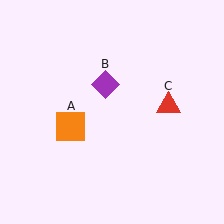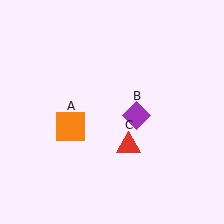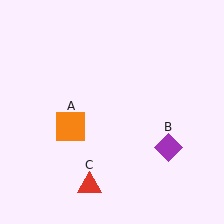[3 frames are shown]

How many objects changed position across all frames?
2 objects changed position: purple diamond (object B), red triangle (object C).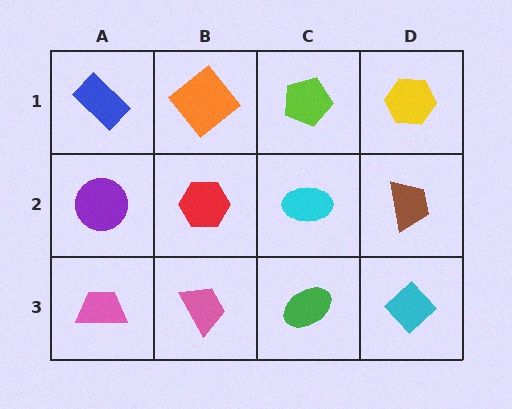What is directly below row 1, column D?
A brown trapezoid.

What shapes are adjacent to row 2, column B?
An orange diamond (row 1, column B), a pink trapezoid (row 3, column B), a purple circle (row 2, column A), a cyan ellipse (row 2, column C).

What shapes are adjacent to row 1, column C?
A cyan ellipse (row 2, column C), an orange diamond (row 1, column B), a yellow hexagon (row 1, column D).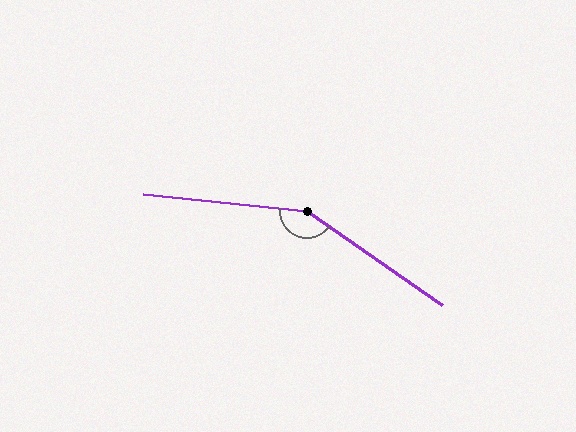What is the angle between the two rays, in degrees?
Approximately 151 degrees.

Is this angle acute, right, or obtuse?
It is obtuse.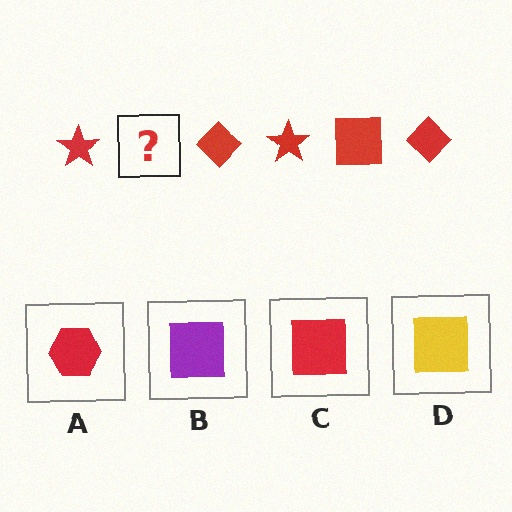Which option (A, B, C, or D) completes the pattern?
C.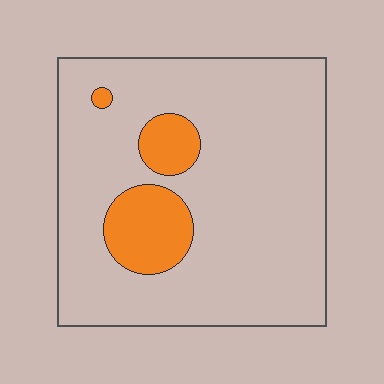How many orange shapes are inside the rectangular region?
3.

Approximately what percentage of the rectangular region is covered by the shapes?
Approximately 15%.